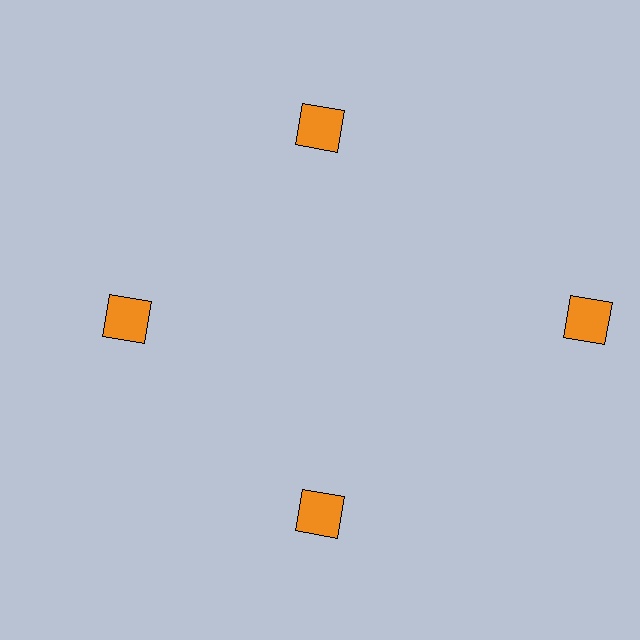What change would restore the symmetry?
The symmetry would be restored by moving it inward, back onto the ring so that all 4 squares sit at equal angles and equal distance from the center.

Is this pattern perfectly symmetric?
No. The 4 orange squares are arranged in a ring, but one element near the 3 o'clock position is pushed outward from the center, breaking the 4-fold rotational symmetry.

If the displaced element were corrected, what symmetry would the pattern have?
It would have 4-fold rotational symmetry — the pattern would map onto itself every 90 degrees.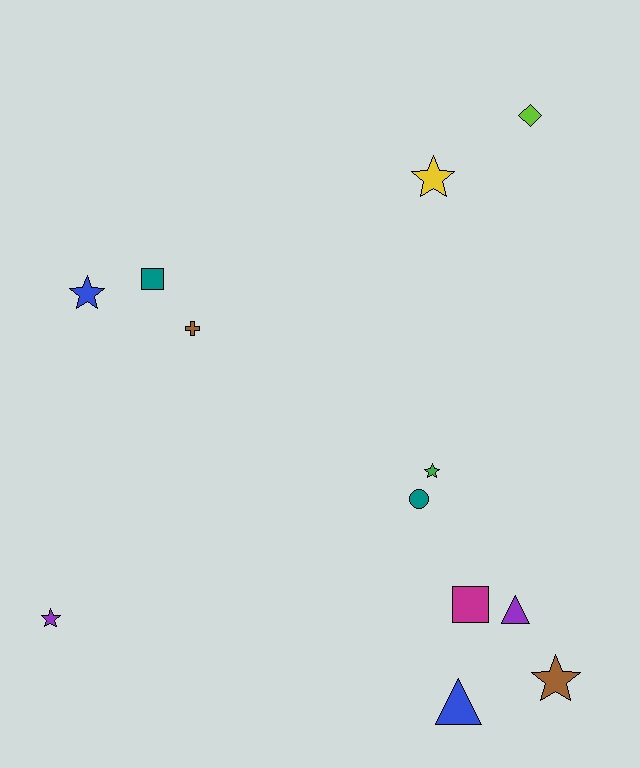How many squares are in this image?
There are 2 squares.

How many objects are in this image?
There are 12 objects.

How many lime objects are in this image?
There is 1 lime object.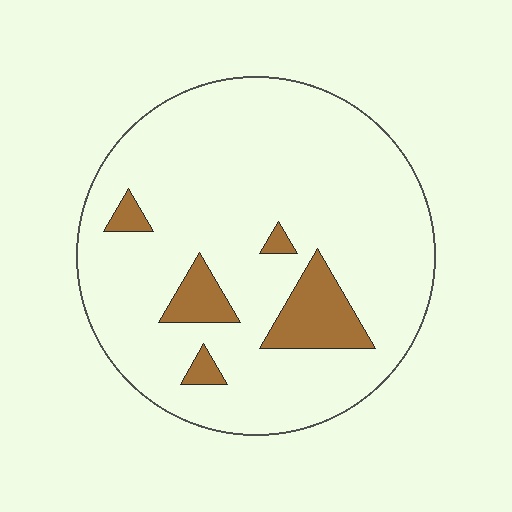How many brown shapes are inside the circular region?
5.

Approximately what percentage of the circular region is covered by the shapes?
Approximately 10%.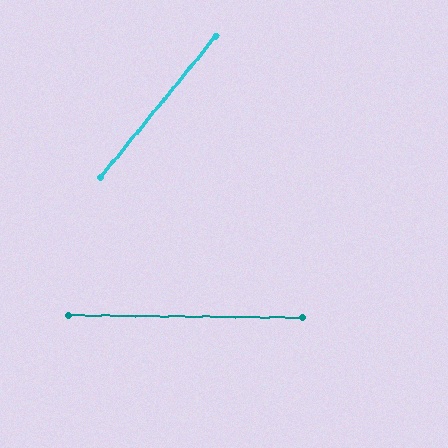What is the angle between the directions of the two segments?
Approximately 52 degrees.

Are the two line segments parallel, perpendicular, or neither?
Neither parallel nor perpendicular — they differ by about 52°.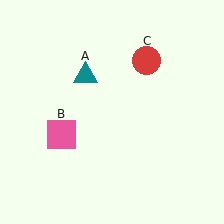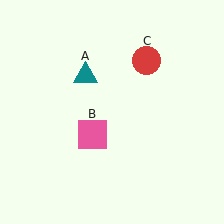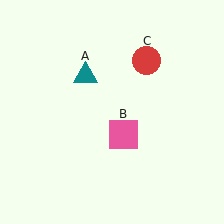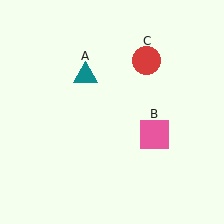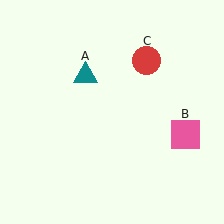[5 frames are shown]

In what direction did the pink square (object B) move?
The pink square (object B) moved right.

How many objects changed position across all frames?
1 object changed position: pink square (object B).